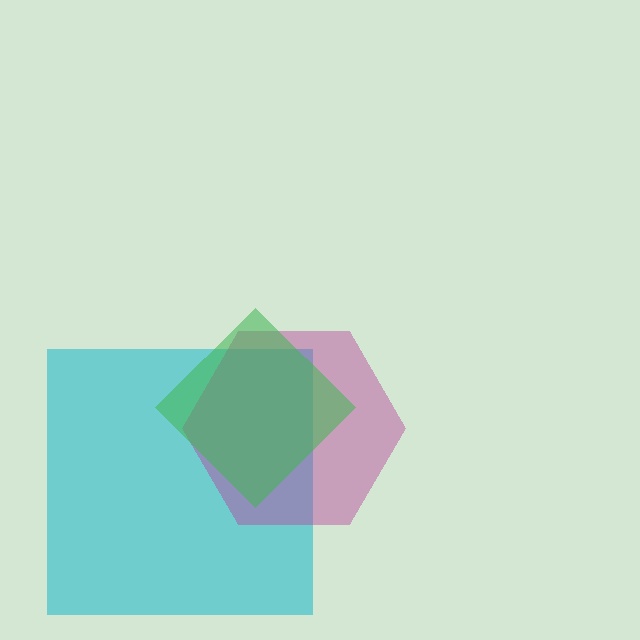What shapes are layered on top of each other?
The layered shapes are: a cyan square, a magenta hexagon, a green diamond.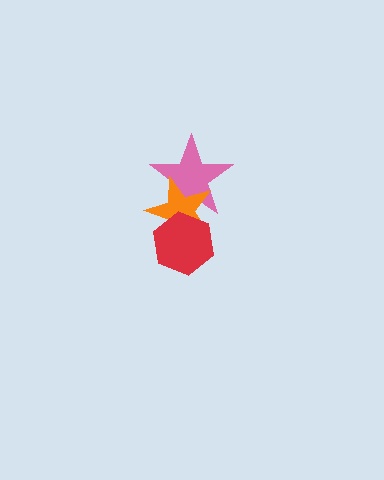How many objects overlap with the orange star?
2 objects overlap with the orange star.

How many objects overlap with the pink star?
2 objects overlap with the pink star.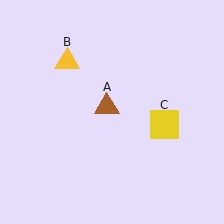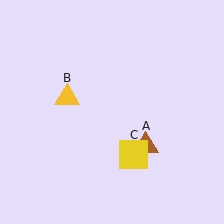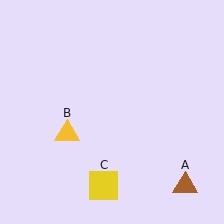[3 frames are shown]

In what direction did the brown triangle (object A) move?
The brown triangle (object A) moved down and to the right.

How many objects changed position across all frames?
3 objects changed position: brown triangle (object A), yellow triangle (object B), yellow square (object C).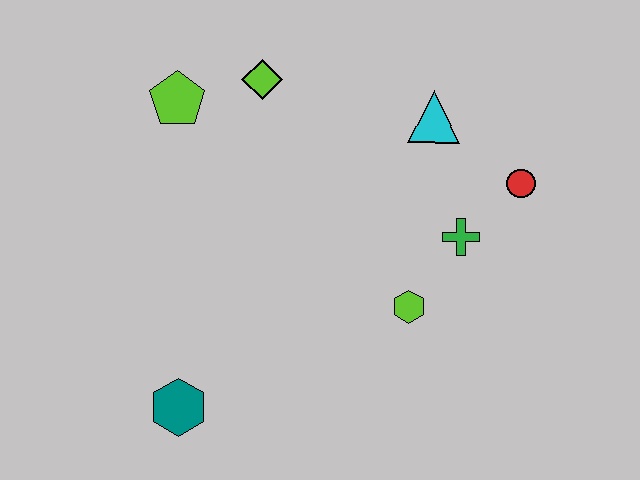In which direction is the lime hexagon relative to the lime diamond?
The lime hexagon is below the lime diamond.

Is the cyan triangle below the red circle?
No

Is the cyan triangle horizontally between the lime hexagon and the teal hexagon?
No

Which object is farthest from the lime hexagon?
The lime pentagon is farthest from the lime hexagon.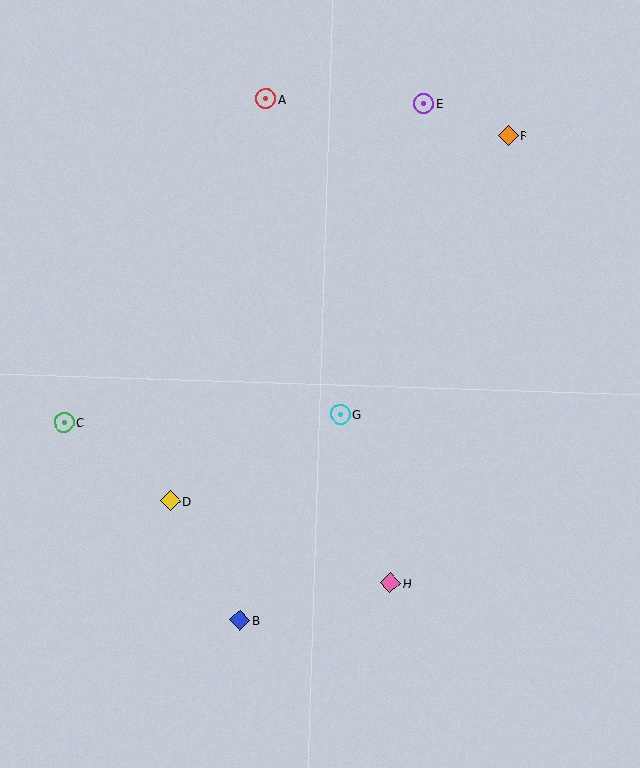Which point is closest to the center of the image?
Point G at (340, 414) is closest to the center.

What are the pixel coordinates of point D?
Point D is at (170, 501).